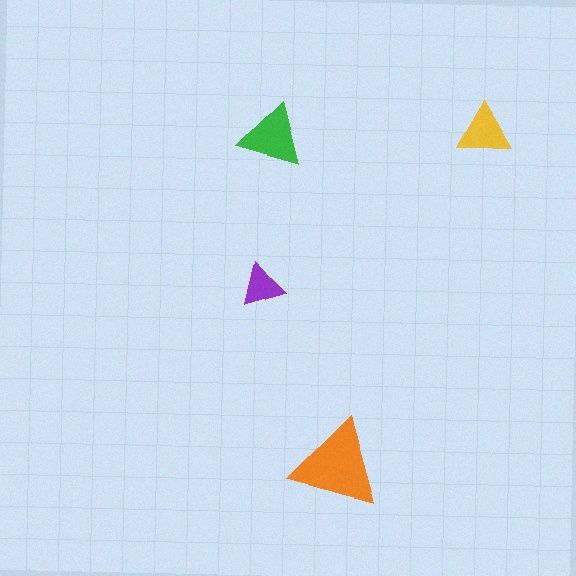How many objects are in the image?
There are 4 objects in the image.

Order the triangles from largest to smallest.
the orange one, the green one, the yellow one, the purple one.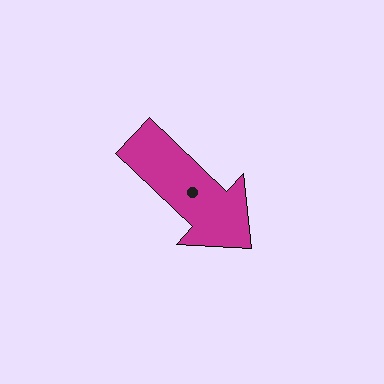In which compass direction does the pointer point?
Southeast.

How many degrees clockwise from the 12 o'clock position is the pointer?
Approximately 133 degrees.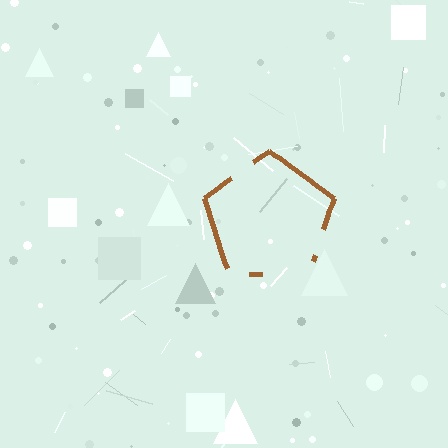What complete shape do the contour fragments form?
The contour fragments form a pentagon.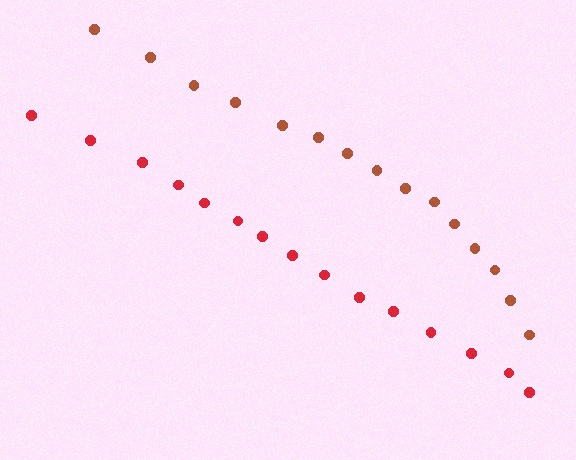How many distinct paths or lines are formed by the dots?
There are 2 distinct paths.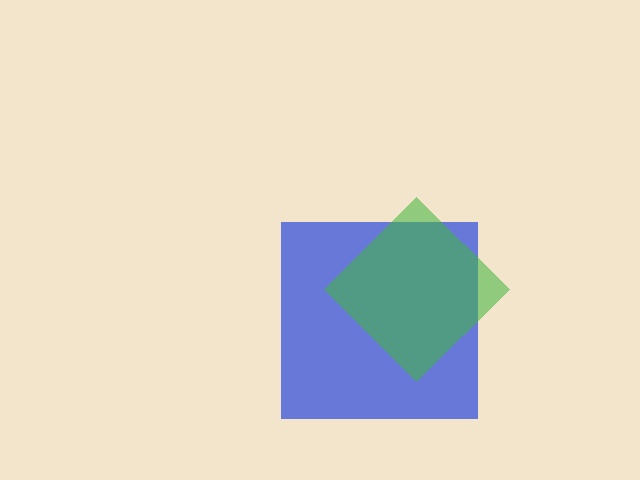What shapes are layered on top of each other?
The layered shapes are: a blue square, a green diamond.